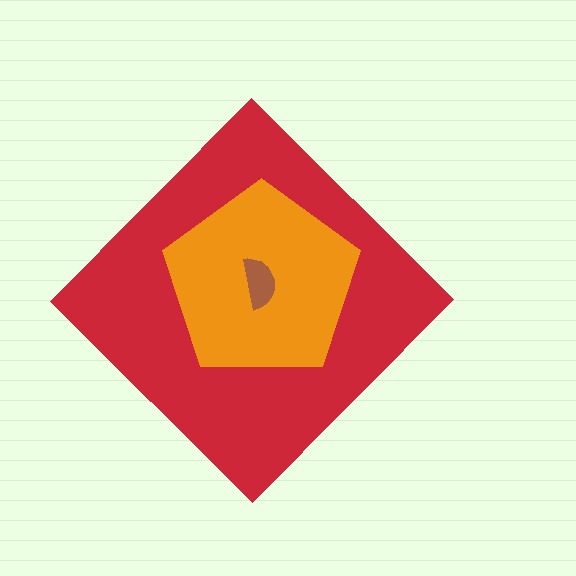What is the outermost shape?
The red diamond.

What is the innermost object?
The brown semicircle.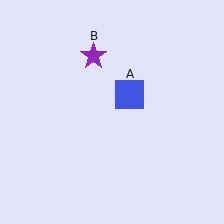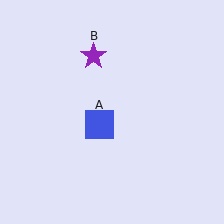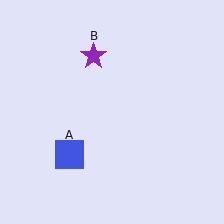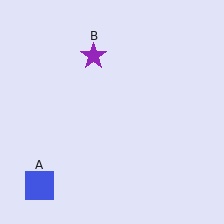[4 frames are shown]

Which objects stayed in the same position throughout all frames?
Purple star (object B) remained stationary.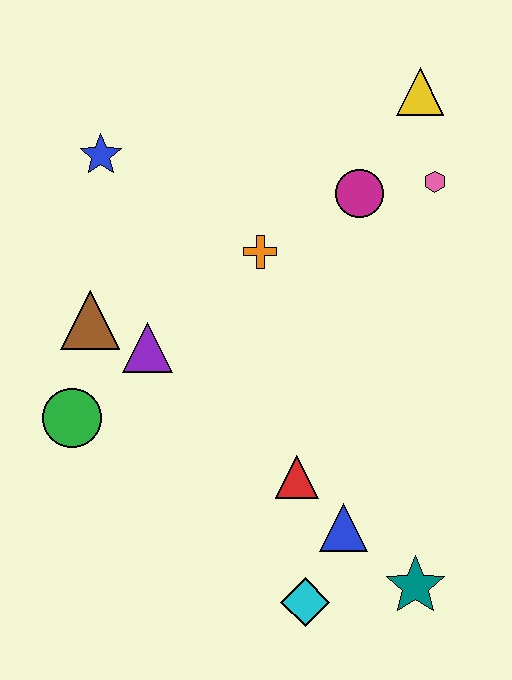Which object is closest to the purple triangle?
The brown triangle is closest to the purple triangle.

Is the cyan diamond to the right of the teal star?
No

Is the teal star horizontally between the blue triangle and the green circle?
No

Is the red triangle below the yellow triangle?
Yes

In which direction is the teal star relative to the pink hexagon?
The teal star is below the pink hexagon.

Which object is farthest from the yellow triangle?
The cyan diamond is farthest from the yellow triangle.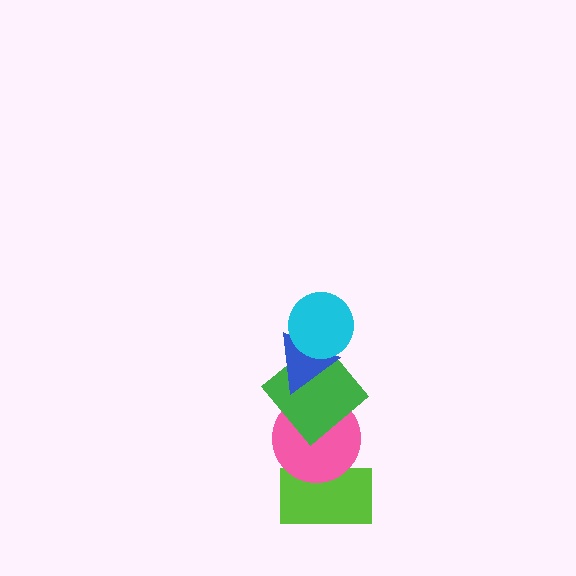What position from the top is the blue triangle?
The blue triangle is 2nd from the top.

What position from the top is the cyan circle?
The cyan circle is 1st from the top.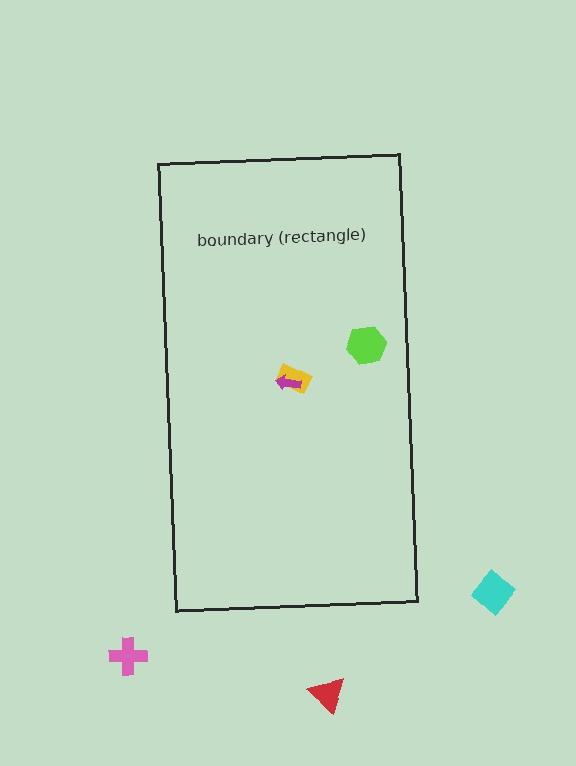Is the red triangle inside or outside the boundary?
Outside.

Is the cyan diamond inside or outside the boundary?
Outside.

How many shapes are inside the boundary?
3 inside, 3 outside.